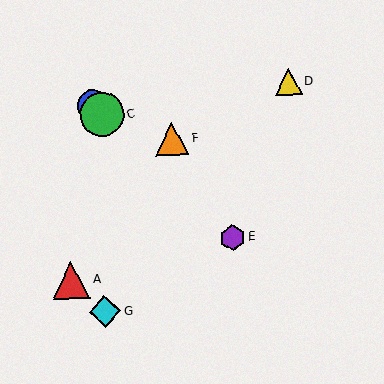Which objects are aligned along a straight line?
Objects B, C, E are aligned along a straight line.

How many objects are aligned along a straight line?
3 objects (B, C, E) are aligned along a straight line.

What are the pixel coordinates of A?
Object A is at (71, 281).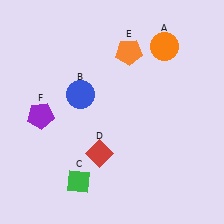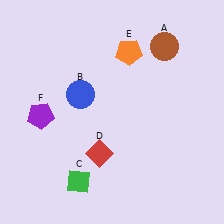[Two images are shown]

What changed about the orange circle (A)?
In Image 1, A is orange. In Image 2, it changed to brown.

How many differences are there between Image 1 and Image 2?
There is 1 difference between the two images.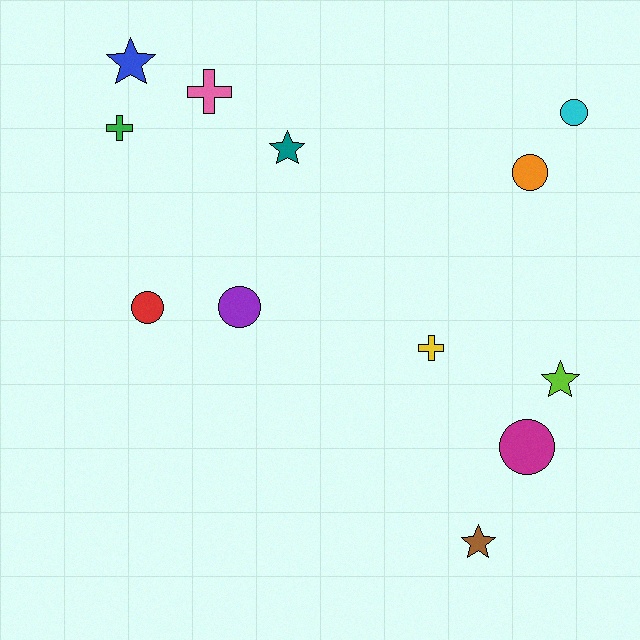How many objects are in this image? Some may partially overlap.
There are 12 objects.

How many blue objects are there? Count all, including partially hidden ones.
There is 1 blue object.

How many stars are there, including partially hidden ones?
There are 4 stars.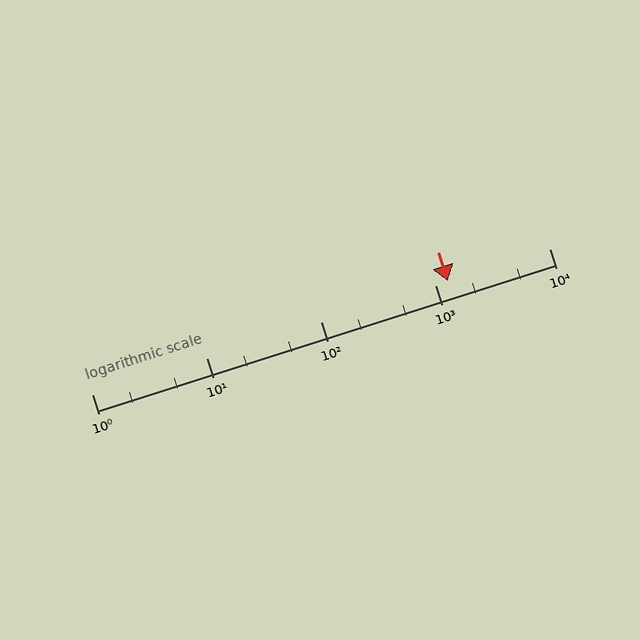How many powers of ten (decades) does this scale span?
The scale spans 4 decades, from 1 to 10000.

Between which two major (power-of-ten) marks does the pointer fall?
The pointer is between 1000 and 10000.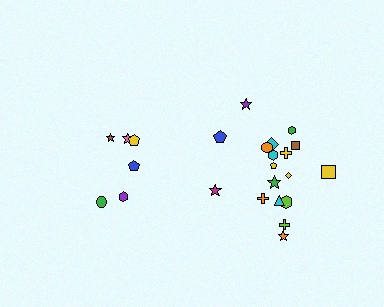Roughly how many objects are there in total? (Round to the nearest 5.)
Roughly 25 objects in total.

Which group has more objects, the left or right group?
The right group.